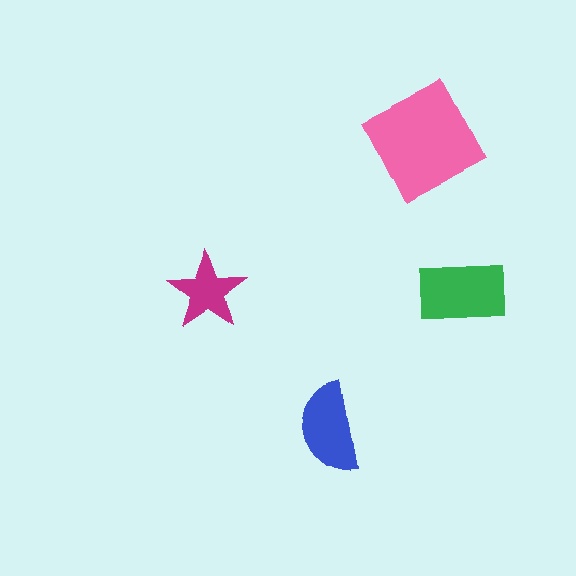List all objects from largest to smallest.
The pink square, the green rectangle, the blue semicircle, the magenta star.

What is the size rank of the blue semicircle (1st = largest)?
3rd.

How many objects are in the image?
There are 4 objects in the image.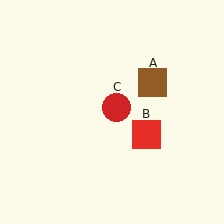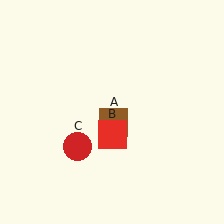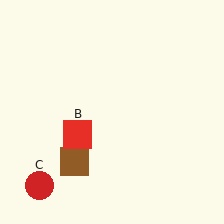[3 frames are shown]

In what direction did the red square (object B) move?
The red square (object B) moved left.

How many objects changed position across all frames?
3 objects changed position: brown square (object A), red square (object B), red circle (object C).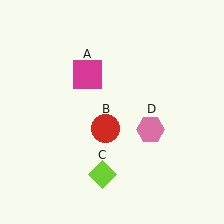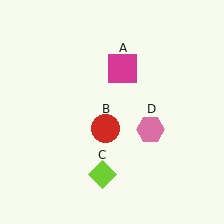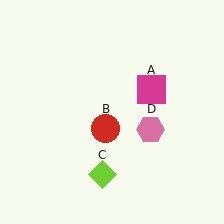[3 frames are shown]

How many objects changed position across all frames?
1 object changed position: magenta square (object A).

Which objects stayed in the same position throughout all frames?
Red circle (object B) and lime diamond (object C) and pink hexagon (object D) remained stationary.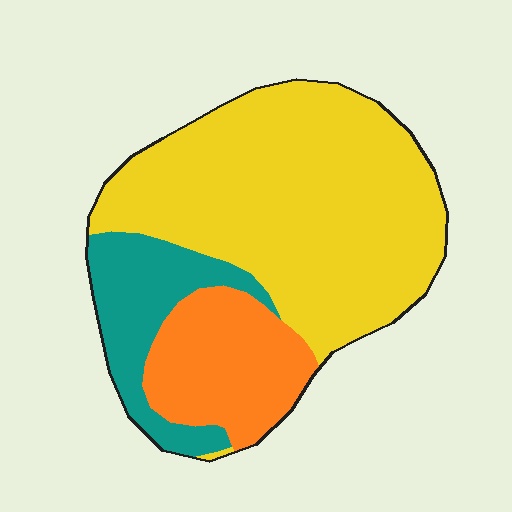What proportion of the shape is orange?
Orange takes up less than a quarter of the shape.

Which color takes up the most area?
Yellow, at roughly 65%.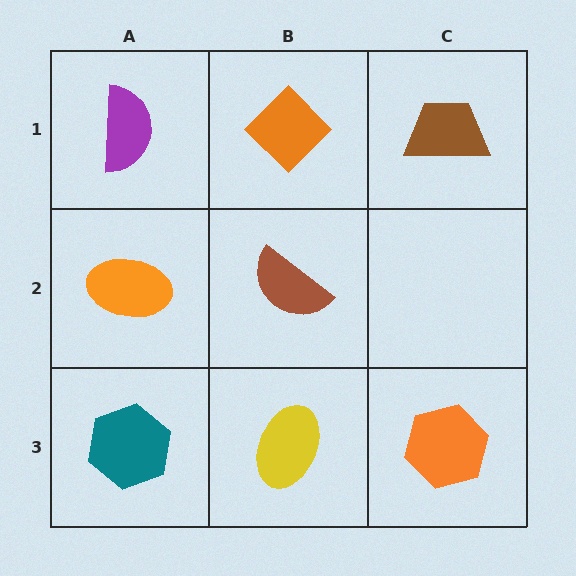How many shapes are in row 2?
2 shapes.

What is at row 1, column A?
A purple semicircle.